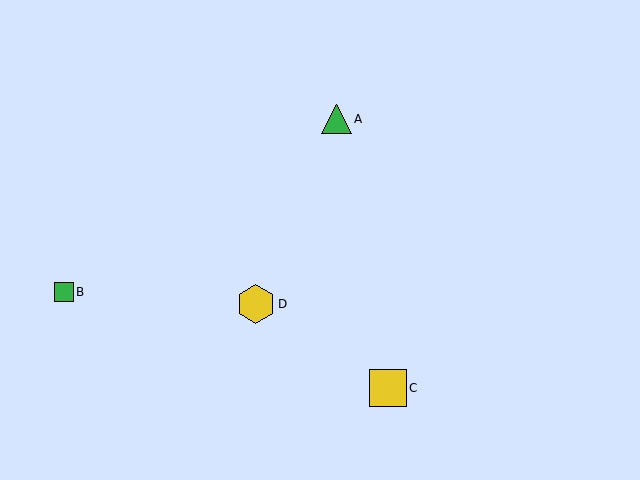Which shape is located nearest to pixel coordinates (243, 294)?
The yellow hexagon (labeled D) at (256, 304) is nearest to that location.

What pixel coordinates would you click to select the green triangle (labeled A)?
Click at (336, 119) to select the green triangle A.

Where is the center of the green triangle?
The center of the green triangle is at (336, 119).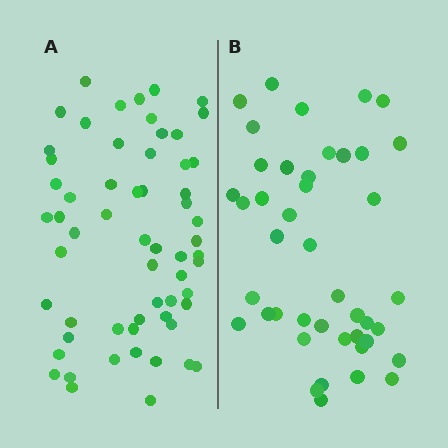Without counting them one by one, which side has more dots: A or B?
Region A (the left region) has more dots.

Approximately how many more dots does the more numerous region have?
Region A has approximately 15 more dots than region B.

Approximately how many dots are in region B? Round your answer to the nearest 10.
About 40 dots. (The exact count is 43, which rounds to 40.)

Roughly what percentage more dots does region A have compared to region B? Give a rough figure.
About 40% more.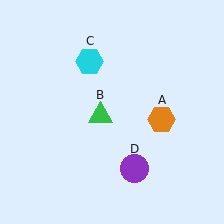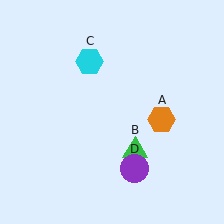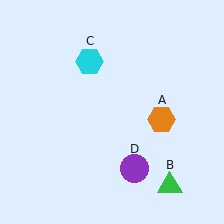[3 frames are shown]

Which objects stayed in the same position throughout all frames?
Orange hexagon (object A) and cyan hexagon (object C) and purple circle (object D) remained stationary.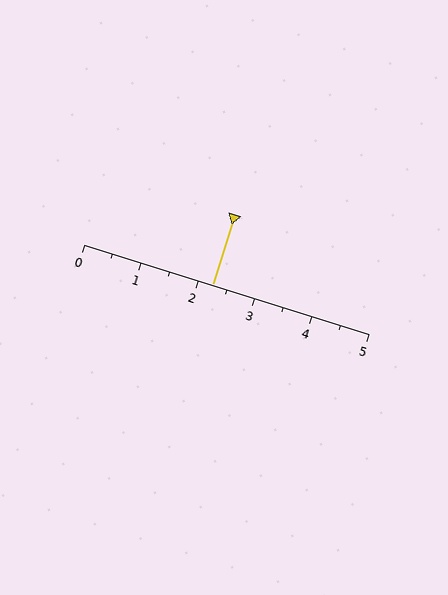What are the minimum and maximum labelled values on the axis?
The axis runs from 0 to 5.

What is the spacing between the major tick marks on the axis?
The major ticks are spaced 1 apart.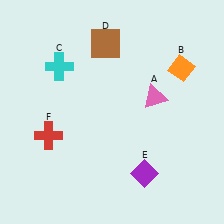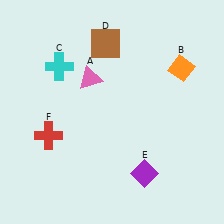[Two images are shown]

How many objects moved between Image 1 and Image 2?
1 object moved between the two images.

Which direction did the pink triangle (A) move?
The pink triangle (A) moved left.